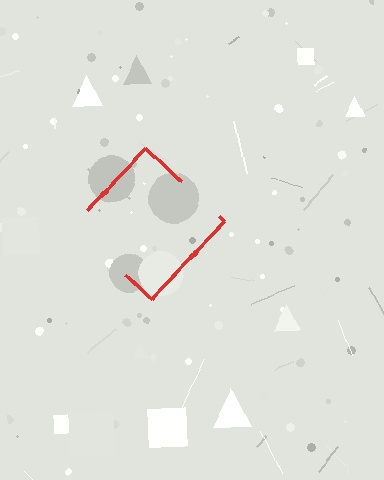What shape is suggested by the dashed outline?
The dashed outline suggests a diamond.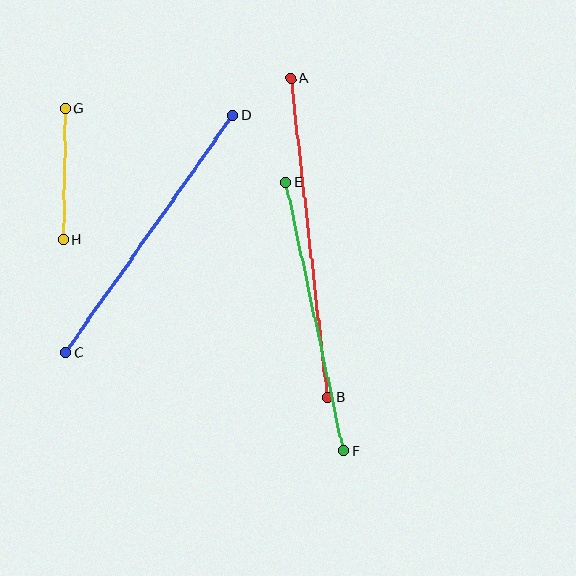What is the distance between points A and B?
The distance is approximately 322 pixels.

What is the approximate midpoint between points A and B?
The midpoint is at approximately (309, 238) pixels.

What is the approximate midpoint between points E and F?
The midpoint is at approximately (315, 317) pixels.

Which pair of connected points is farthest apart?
Points A and B are farthest apart.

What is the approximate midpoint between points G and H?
The midpoint is at approximately (64, 174) pixels.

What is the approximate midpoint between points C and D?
The midpoint is at approximately (149, 234) pixels.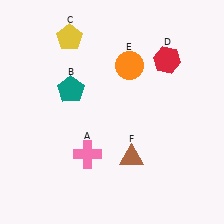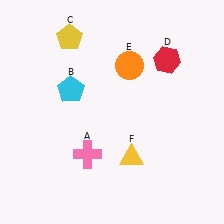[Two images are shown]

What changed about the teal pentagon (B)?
In Image 1, B is teal. In Image 2, it changed to cyan.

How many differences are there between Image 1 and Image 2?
There are 2 differences between the two images.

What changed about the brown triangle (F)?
In Image 1, F is brown. In Image 2, it changed to yellow.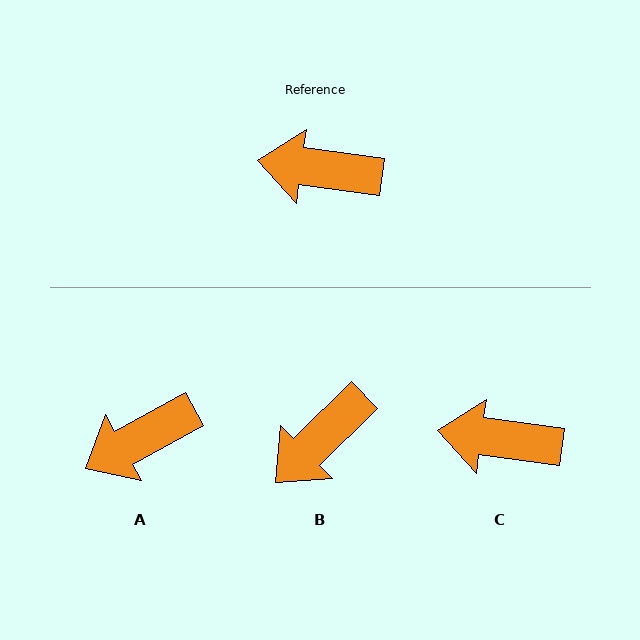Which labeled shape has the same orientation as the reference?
C.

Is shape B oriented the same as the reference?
No, it is off by about 52 degrees.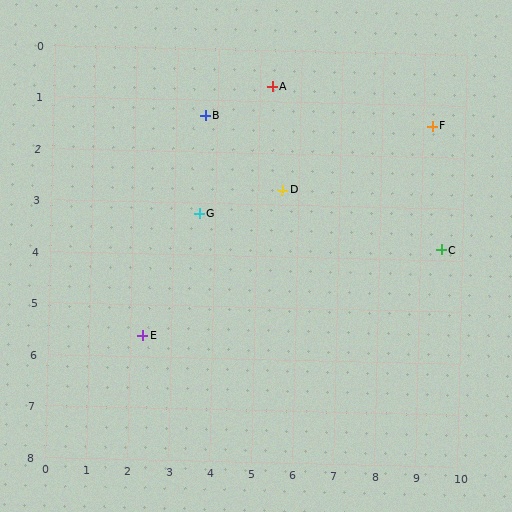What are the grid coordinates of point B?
Point B is at approximately (3.7, 1.3).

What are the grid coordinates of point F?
Point F is at approximately (9.2, 1.4).